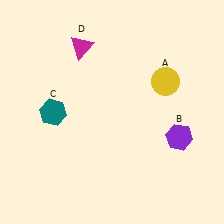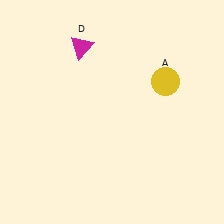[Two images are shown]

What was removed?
The purple hexagon (B), the teal hexagon (C) were removed in Image 2.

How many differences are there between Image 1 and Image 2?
There are 2 differences between the two images.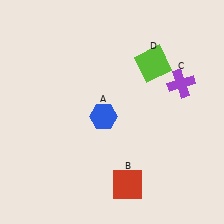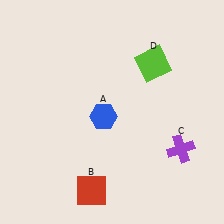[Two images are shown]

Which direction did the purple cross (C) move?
The purple cross (C) moved down.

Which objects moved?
The objects that moved are: the red square (B), the purple cross (C).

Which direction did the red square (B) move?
The red square (B) moved left.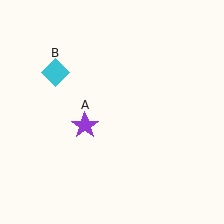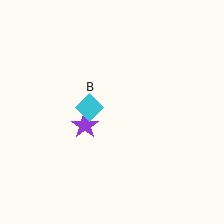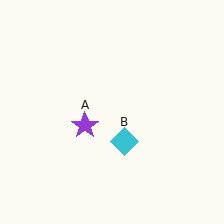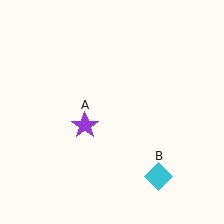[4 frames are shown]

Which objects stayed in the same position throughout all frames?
Purple star (object A) remained stationary.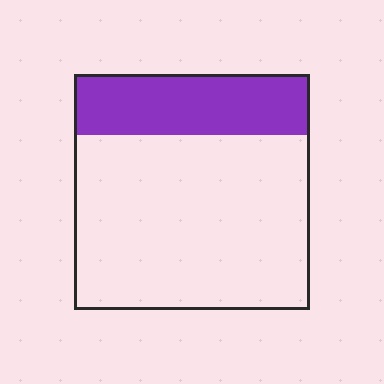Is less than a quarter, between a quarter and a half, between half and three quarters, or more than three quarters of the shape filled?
Between a quarter and a half.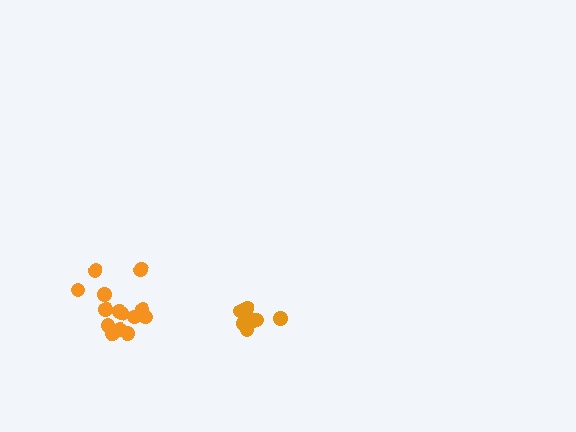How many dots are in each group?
Group 1: 8 dots, Group 2: 14 dots (22 total).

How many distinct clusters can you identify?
There are 2 distinct clusters.